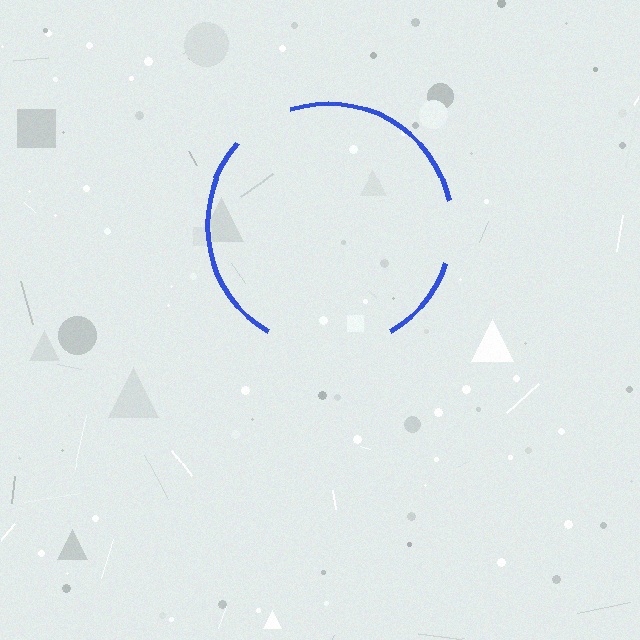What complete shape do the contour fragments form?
The contour fragments form a circle.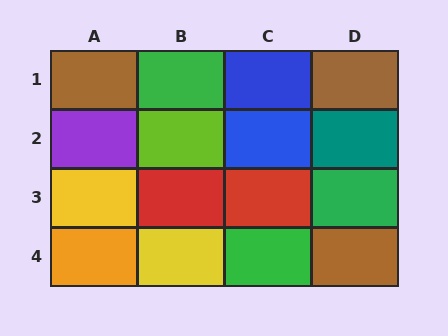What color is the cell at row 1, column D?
Brown.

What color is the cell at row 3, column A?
Yellow.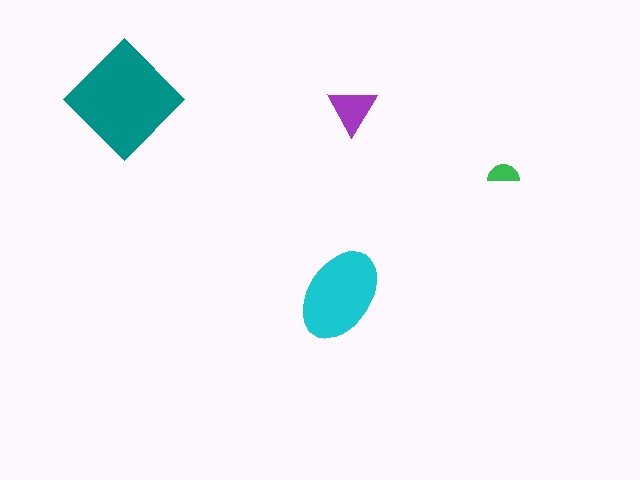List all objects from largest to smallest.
The teal diamond, the cyan ellipse, the purple triangle, the green semicircle.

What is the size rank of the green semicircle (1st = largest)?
4th.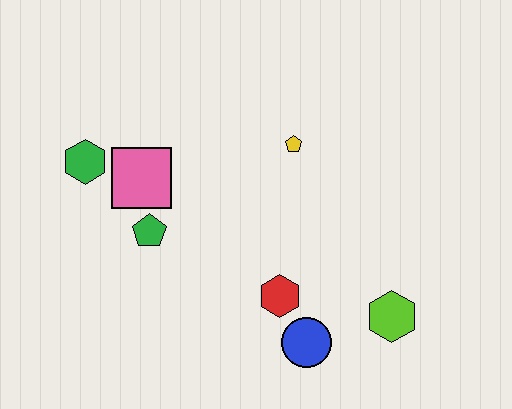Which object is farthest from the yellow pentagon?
The green hexagon is farthest from the yellow pentagon.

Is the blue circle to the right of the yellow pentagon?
Yes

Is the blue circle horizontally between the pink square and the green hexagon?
No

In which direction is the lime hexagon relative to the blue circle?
The lime hexagon is to the right of the blue circle.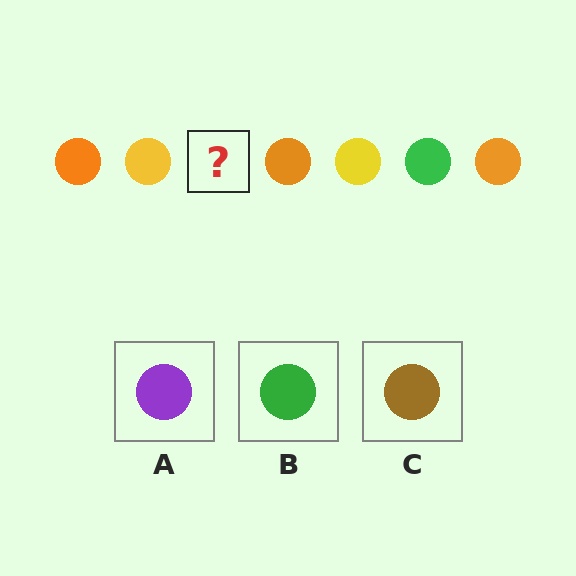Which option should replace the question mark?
Option B.